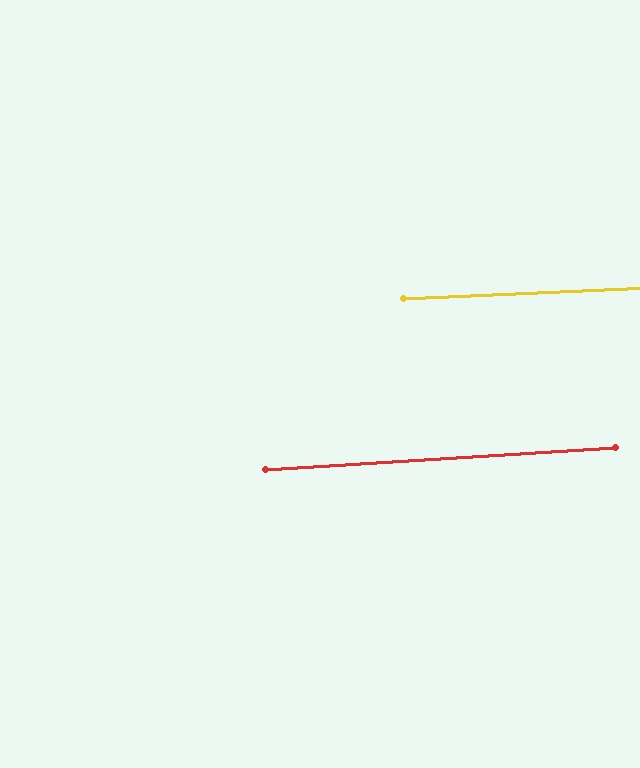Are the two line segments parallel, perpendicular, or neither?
Parallel — their directions differ by only 0.9°.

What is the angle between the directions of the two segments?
Approximately 1 degree.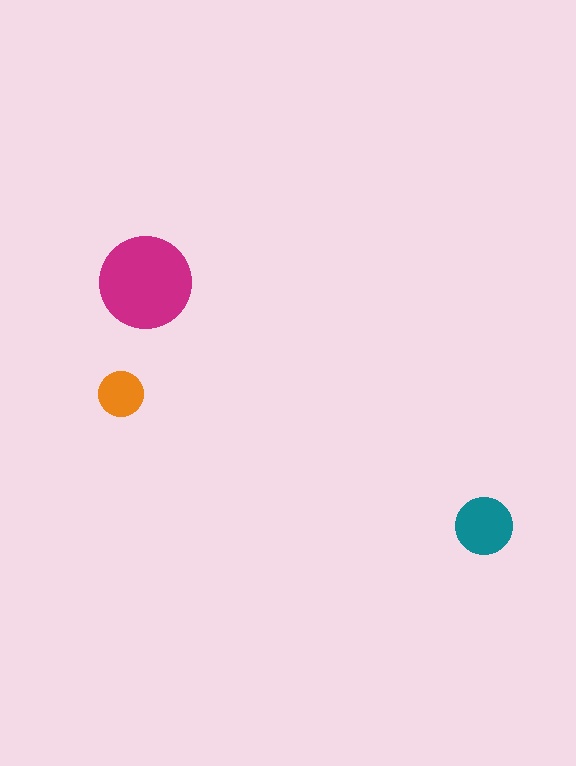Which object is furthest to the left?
The orange circle is leftmost.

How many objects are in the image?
There are 3 objects in the image.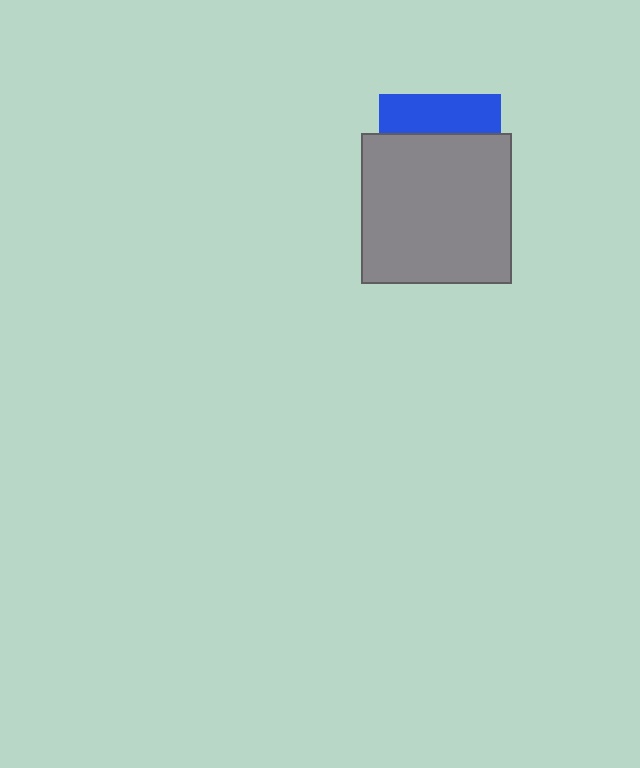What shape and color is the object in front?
The object in front is a gray square.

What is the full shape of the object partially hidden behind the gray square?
The partially hidden object is a blue square.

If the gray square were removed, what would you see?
You would see the complete blue square.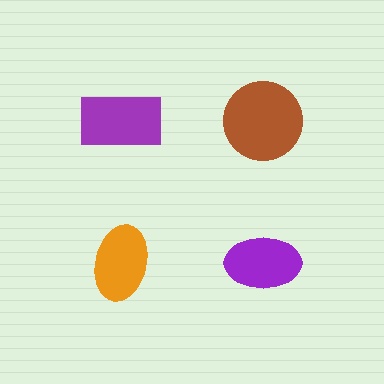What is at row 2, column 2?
A purple ellipse.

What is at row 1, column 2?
A brown circle.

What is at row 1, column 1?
A purple rectangle.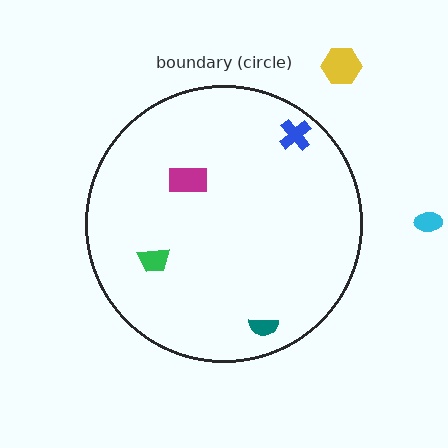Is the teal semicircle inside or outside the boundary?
Inside.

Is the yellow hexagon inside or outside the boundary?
Outside.